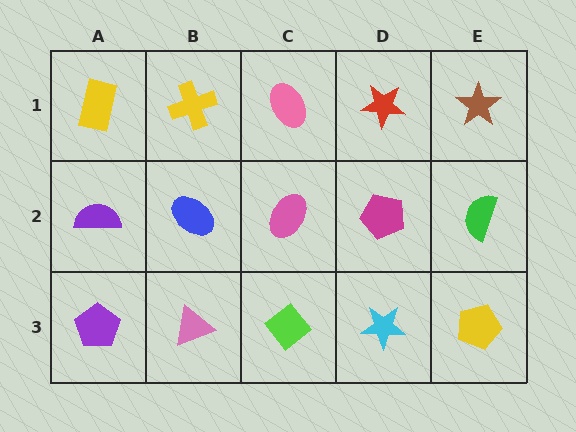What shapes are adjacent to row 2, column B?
A yellow cross (row 1, column B), a pink triangle (row 3, column B), a purple semicircle (row 2, column A), a pink ellipse (row 2, column C).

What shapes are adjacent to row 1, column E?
A green semicircle (row 2, column E), a red star (row 1, column D).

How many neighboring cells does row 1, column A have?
2.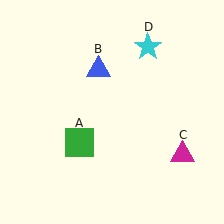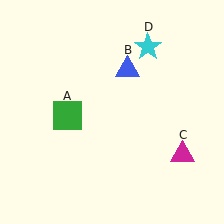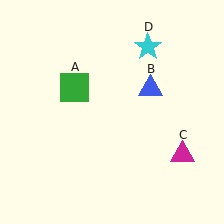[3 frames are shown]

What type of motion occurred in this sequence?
The green square (object A), blue triangle (object B) rotated clockwise around the center of the scene.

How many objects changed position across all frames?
2 objects changed position: green square (object A), blue triangle (object B).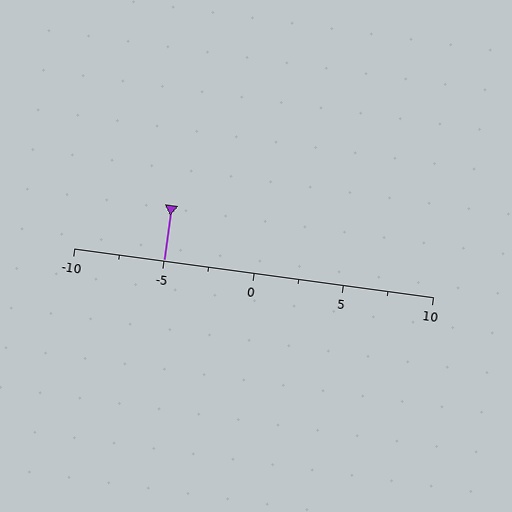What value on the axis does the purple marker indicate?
The marker indicates approximately -5.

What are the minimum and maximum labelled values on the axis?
The axis runs from -10 to 10.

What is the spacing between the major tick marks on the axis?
The major ticks are spaced 5 apart.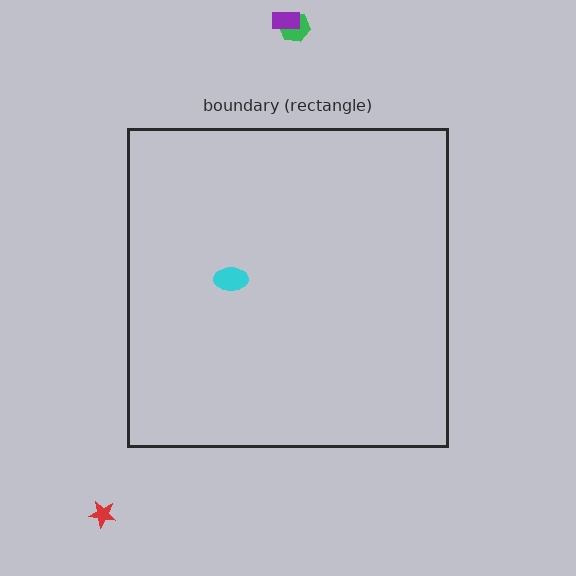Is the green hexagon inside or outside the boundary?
Outside.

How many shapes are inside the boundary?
1 inside, 3 outside.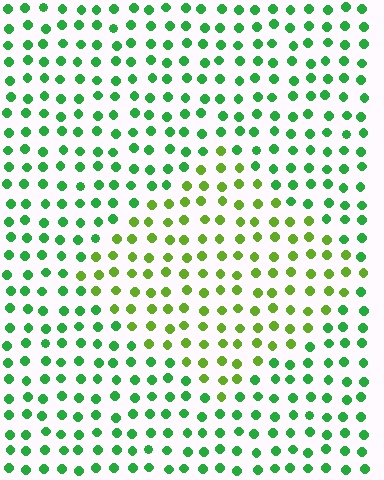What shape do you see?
I see a diamond.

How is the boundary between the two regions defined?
The boundary is defined purely by a slight shift in hue (about 38 degrees). Spacing, size, and orientation are identical on both sides.